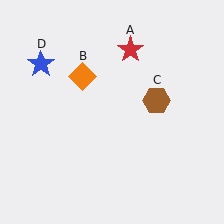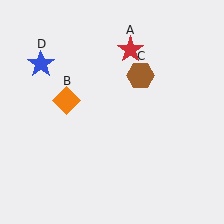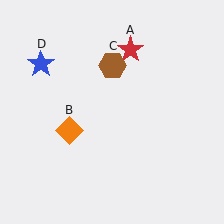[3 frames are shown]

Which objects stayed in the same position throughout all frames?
Red star (object A) and blue star (object D) remained stationary.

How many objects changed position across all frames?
2 objects changed position: orange diamond (object B), brown hexagon (object C).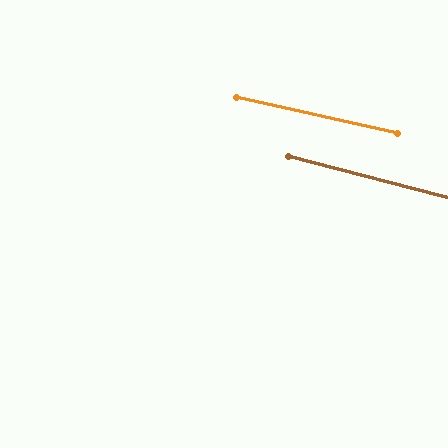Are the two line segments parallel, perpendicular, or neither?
Parallel — their directions differ by only 1.8°.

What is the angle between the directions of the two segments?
Approximately 2 degrees.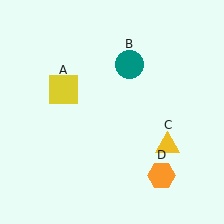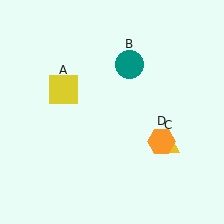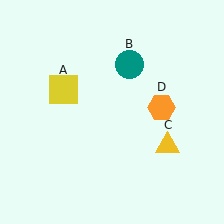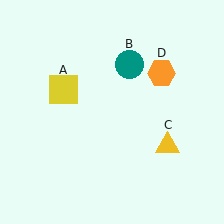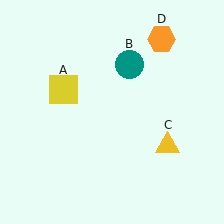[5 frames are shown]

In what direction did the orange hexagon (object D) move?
The orange hexagon (object D) moved up.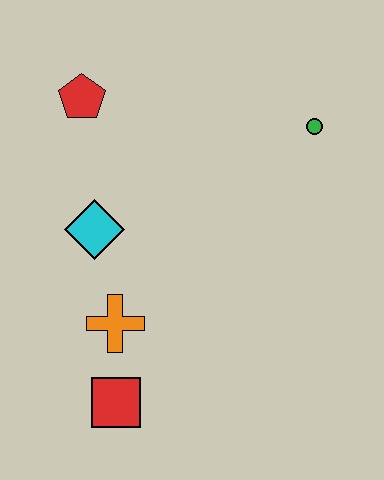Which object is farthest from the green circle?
The red square is farthest from the green circle.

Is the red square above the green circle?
No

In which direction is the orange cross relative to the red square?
The orange cross is above the red square.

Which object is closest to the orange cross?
The red square is closest to the orange cross.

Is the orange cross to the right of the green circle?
No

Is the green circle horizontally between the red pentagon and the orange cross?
No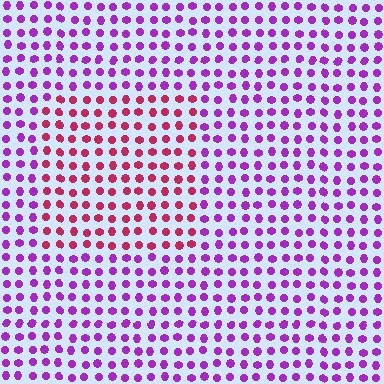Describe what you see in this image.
The image is filled with small purple elements in a uniform arrangement. A rectangle-shaped region is visible where the elements are tinted to a slightly different hue, forming a subtle color boundary.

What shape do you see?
I see a rectangle.